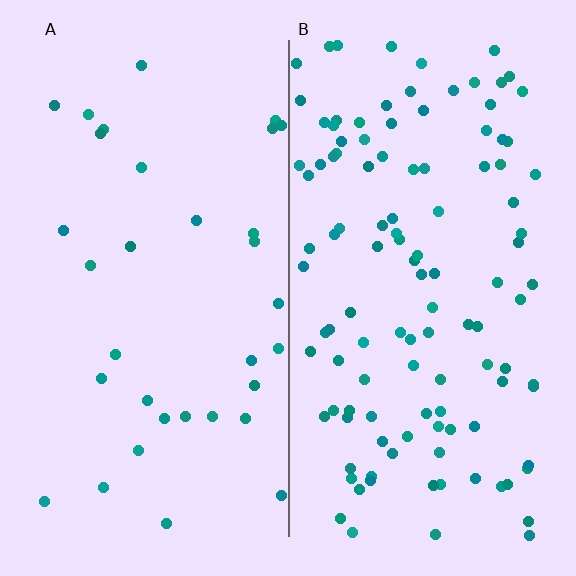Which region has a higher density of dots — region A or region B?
B (the right).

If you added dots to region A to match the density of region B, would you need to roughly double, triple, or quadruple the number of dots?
Approximately quadruple.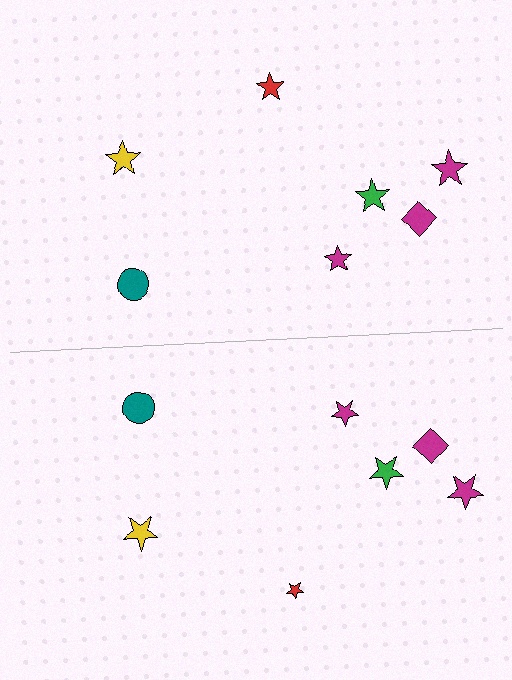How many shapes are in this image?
There are 14 shapes in this image.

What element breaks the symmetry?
The red star on the bottom side has a different size than its mirror counterpart.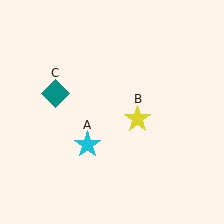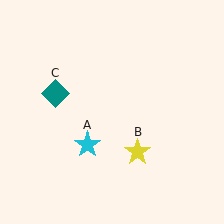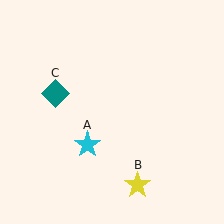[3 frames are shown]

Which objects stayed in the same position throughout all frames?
Cyan star (object A) and teal diamond (object C) remained stationary.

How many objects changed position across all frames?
1 object changed position: yellow star (object B).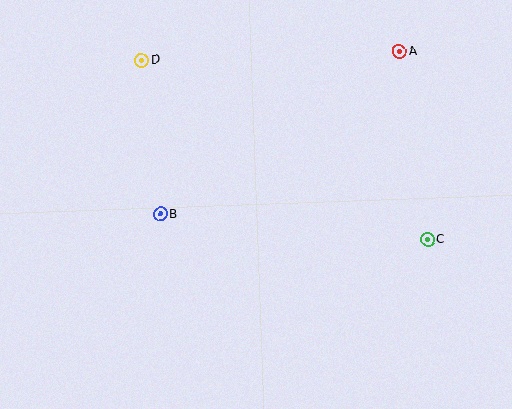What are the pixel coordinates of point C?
Point C is at (428, 240).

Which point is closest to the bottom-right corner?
Point C is closest to the bottom-right corner.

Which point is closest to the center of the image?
Point B at (161, 214) is closest to the center.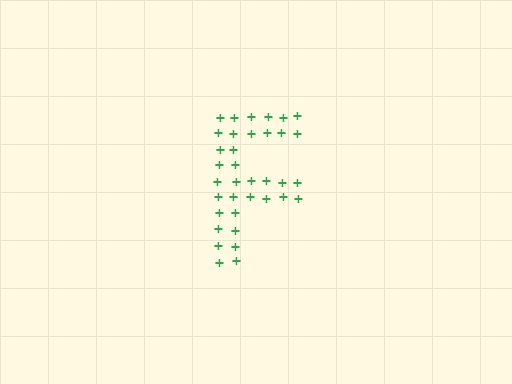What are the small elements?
The small elements are plus signs.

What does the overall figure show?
The overall figure shows the letter F.